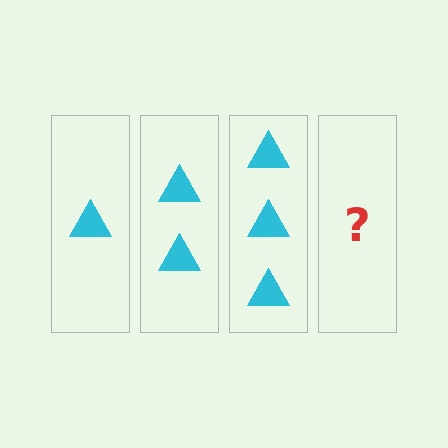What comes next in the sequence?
The next element should be 4 triangles.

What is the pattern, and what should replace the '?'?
The pattern is that each step adds one more triangle. The '?' should be 4 triangles.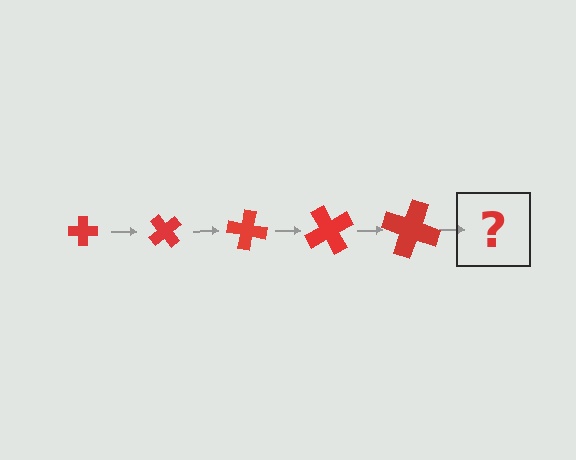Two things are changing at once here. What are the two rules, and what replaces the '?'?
The two rules are that the cross grows larger each step and it rotates 50 degrees each step. The '?' should be a cross, larger than the previous one and rotated 250 degrees from the start.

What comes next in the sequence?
The next element should be a cross, larger than the previous one and rotated 250 degrees from the start.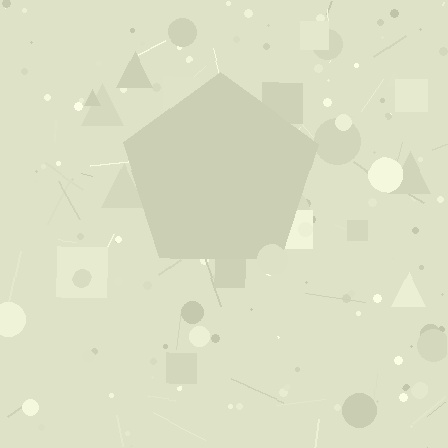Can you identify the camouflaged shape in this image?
The camouflaged shape is a pentagon.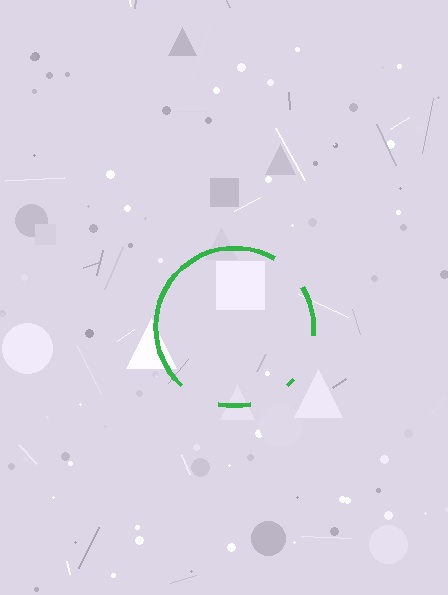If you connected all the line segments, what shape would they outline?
They would outline a circle.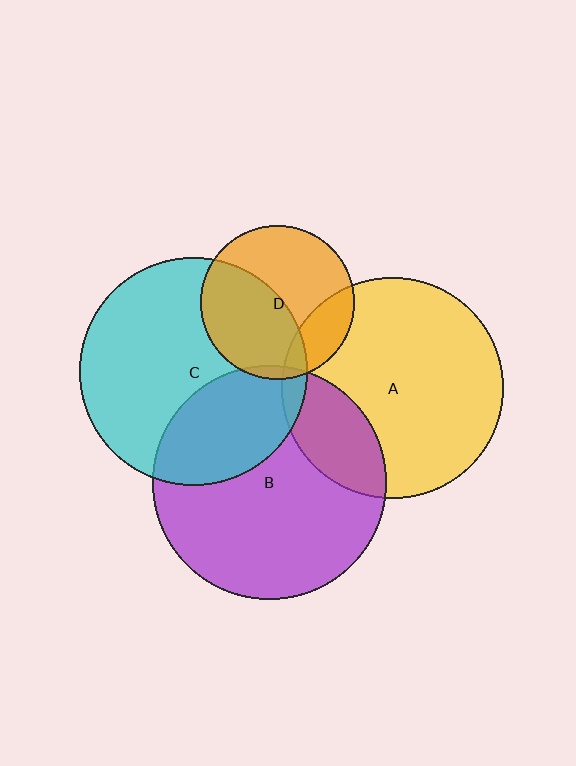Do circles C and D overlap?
Yes.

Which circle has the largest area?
Circle B (purple).